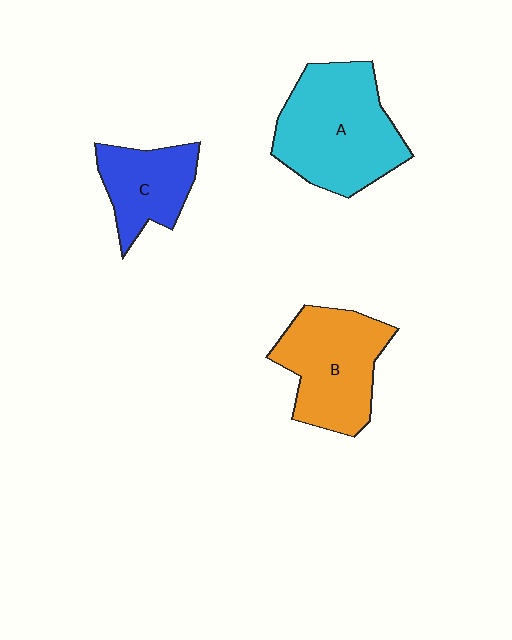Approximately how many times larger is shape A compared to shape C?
Approximately 1.8 times.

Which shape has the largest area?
Shape A (cyan).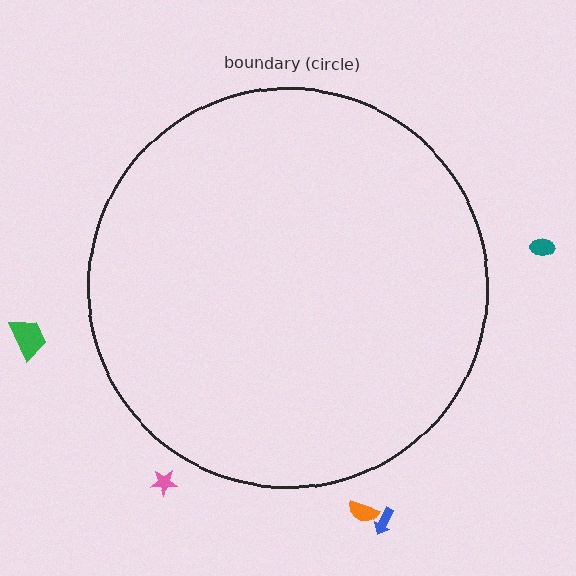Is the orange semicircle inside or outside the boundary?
Outside.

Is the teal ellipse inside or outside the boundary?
Outside.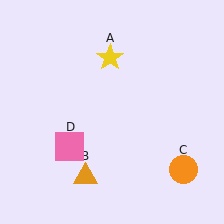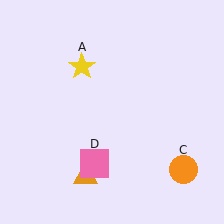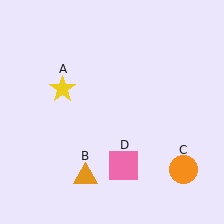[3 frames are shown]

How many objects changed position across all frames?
2 objects changed position: yellow star (object A), pink square (object D).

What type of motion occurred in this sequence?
The yellow star (object A), pink square (object D) rotated counterclockwise around the center of the scene.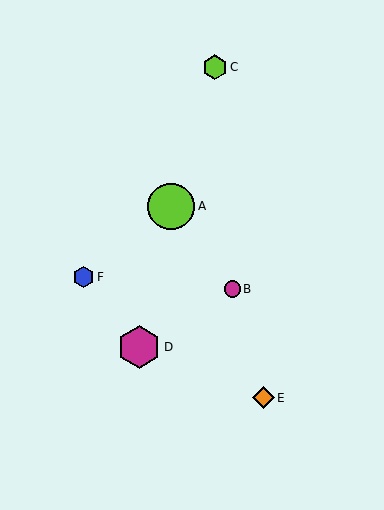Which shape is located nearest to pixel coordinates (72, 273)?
The blue hexagon (labeled F) at (83, 277) is nearest to that location.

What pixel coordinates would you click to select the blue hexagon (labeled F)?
Click at (83, 277) to select the blue hexagon F.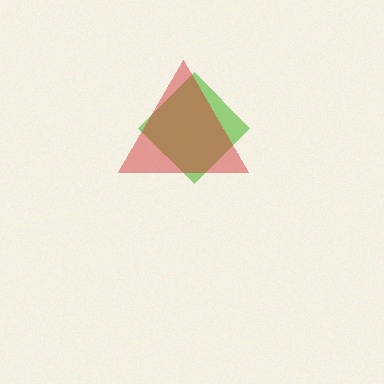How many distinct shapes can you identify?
There are 2 distinct shapes: a lime diamond, a red triangle.